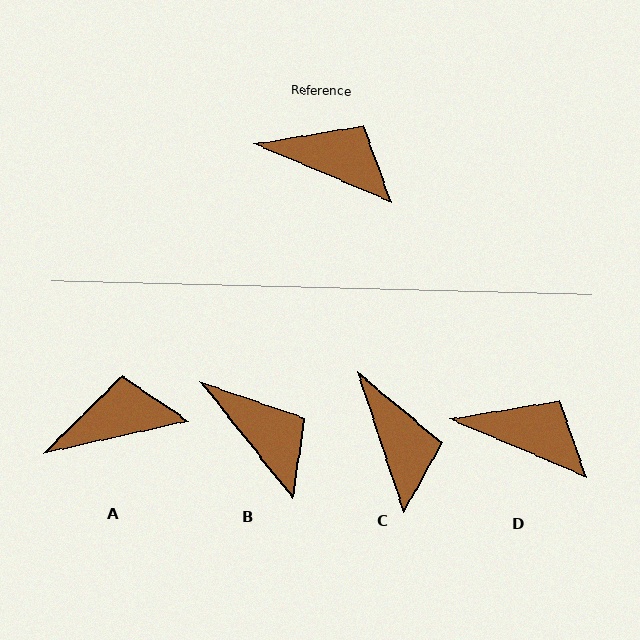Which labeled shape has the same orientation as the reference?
D.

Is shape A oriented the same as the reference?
No, it is off by about 35 degrees.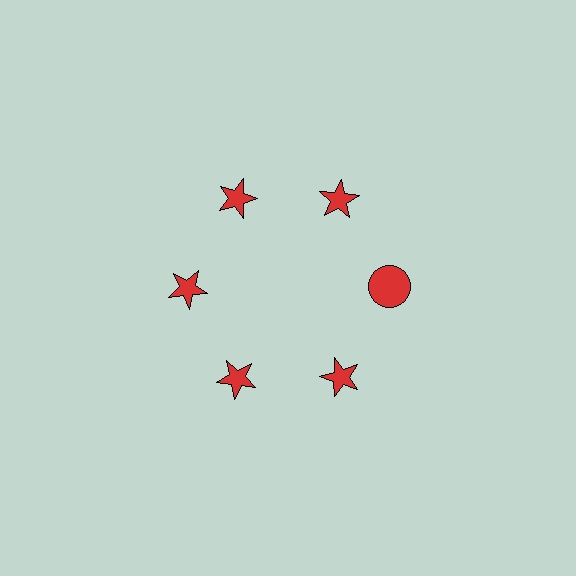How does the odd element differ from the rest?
It has a different shape: circle instead of star.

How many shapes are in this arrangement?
There are 6 shapes arranged in a ring pattern.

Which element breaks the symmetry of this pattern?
The red circle at roughly the 3 o'clock position breaks the symmetry. All other shapes are red stars.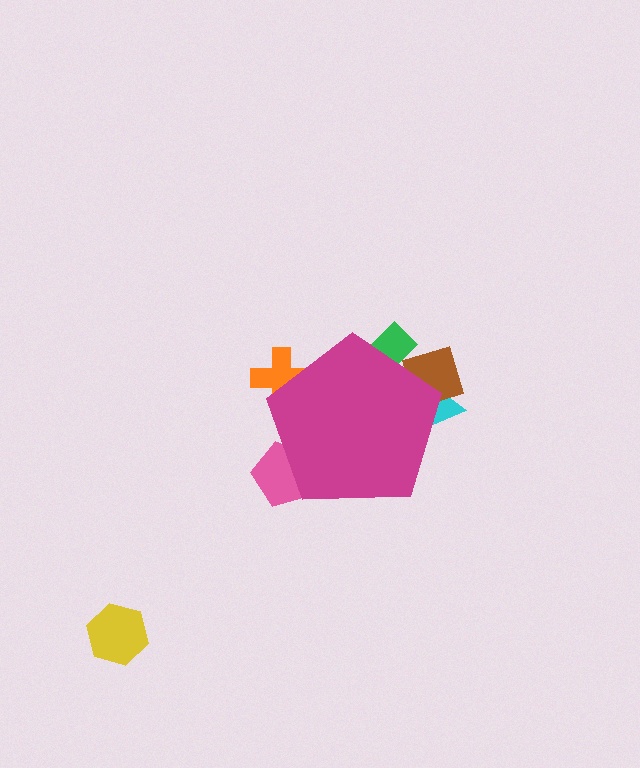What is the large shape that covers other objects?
A magenta pentagon.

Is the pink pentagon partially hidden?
Yes, the pink pentagon is partially hidden behind the magenta pentagon.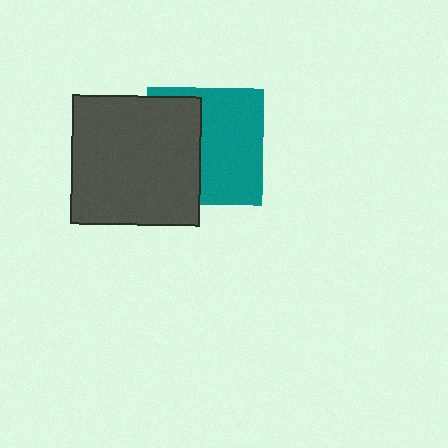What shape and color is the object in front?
The object in front is a dark gray square.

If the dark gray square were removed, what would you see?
You would see the complete teal square.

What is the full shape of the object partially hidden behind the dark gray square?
The partially hidden object is a teal square.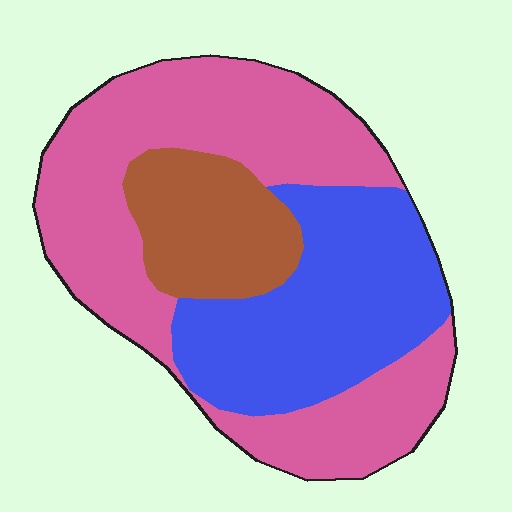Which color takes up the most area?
Pink, at roughly 50%.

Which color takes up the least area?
Brown, at roughly 15%.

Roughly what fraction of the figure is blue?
Blue covers 32% of the figure.